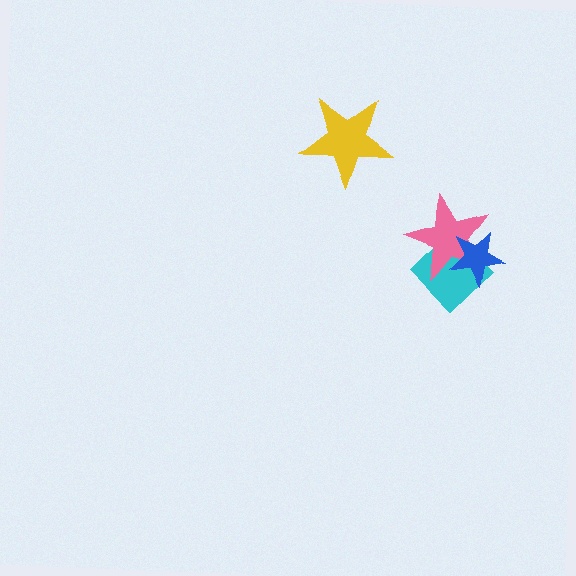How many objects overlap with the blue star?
2 objects overlap with the blue star.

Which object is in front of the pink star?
The blue star is in front of the pink star.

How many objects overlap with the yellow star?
0 objects overlap with the yellow star.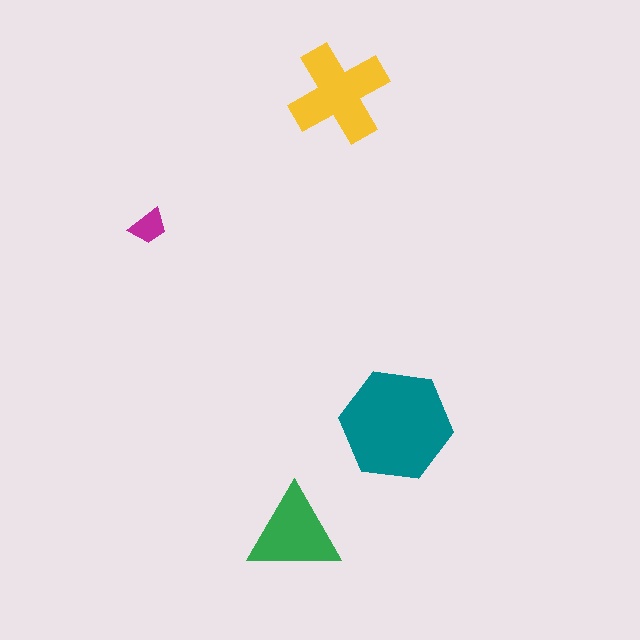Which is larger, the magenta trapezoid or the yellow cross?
The yellow cross.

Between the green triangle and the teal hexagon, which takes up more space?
The teal hexagon.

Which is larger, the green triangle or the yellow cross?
The yellow cross.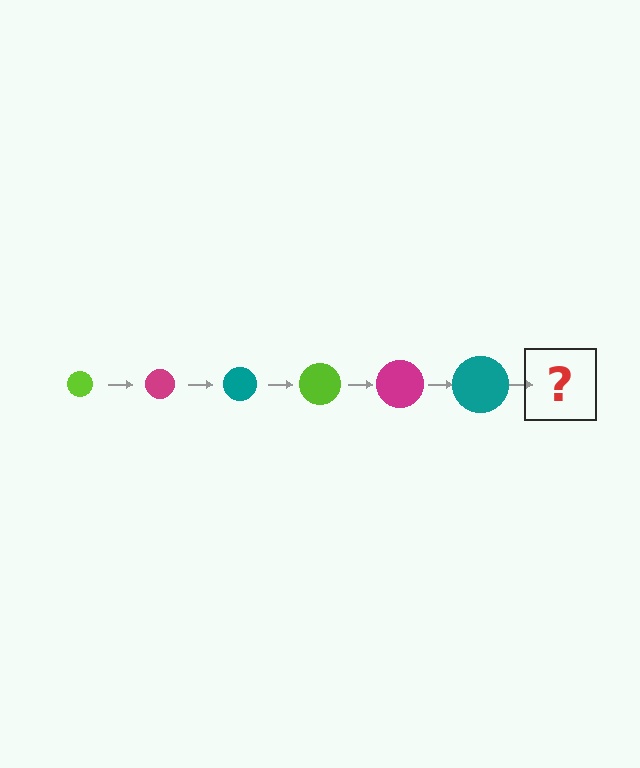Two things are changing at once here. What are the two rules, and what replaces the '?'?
The two rules are that the circle grows larger each step and the color cycles through lime, magenta, and teal. The '?' should be a lime circle, larger than the previous one.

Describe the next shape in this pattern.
It should be a lime circle, larger than the previous one.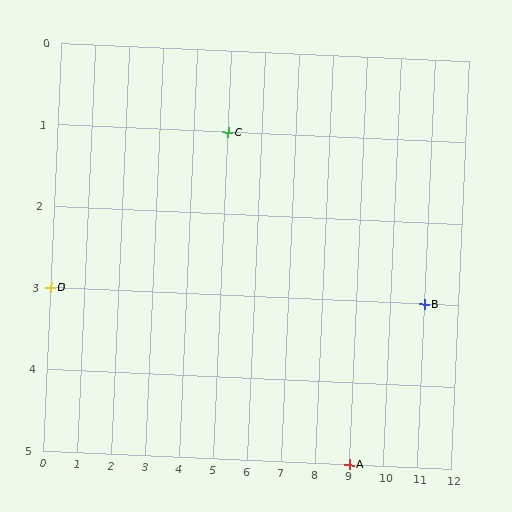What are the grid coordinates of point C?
Point C is at grid coordinates (5, 1).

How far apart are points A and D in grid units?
Points A and D are 9 columns and 2 rows apart (about 9.2 grid units diagonally).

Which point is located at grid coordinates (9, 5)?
Point A is at (9, 5).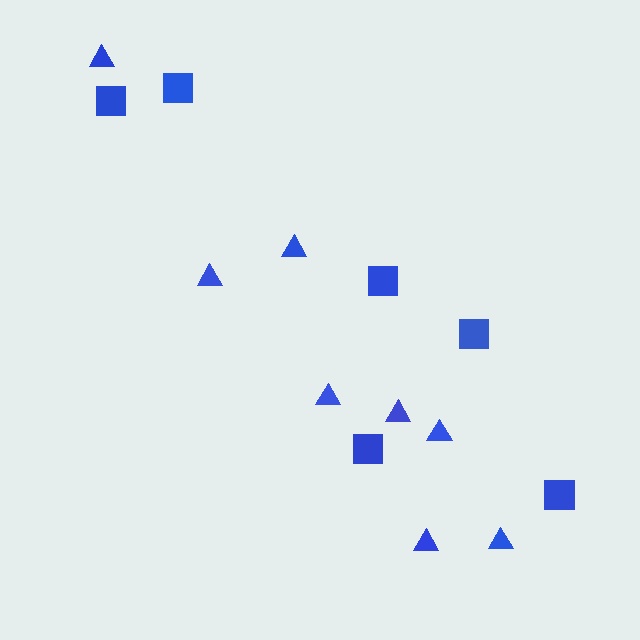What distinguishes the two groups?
There are 2 groups: one group of triangles (8) and one group of squares (6).